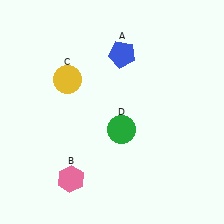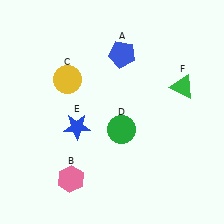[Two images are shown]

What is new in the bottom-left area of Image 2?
A blue star (E) was added in the bottom-left area of Image 2.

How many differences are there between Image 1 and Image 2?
There are 2 differences between the two images.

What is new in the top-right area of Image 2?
A green triangle (F) was added in the top-right area of Image 2.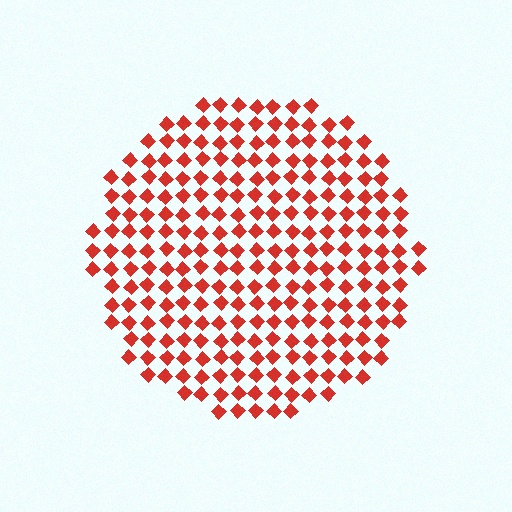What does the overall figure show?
The overall figure shows a circle.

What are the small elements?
The small elements are diamonds.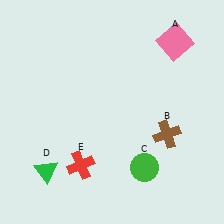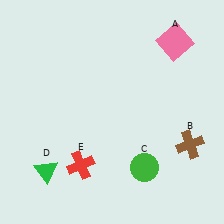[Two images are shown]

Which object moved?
The brown cross (B) moved right.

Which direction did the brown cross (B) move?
The brown cross (B) moved right.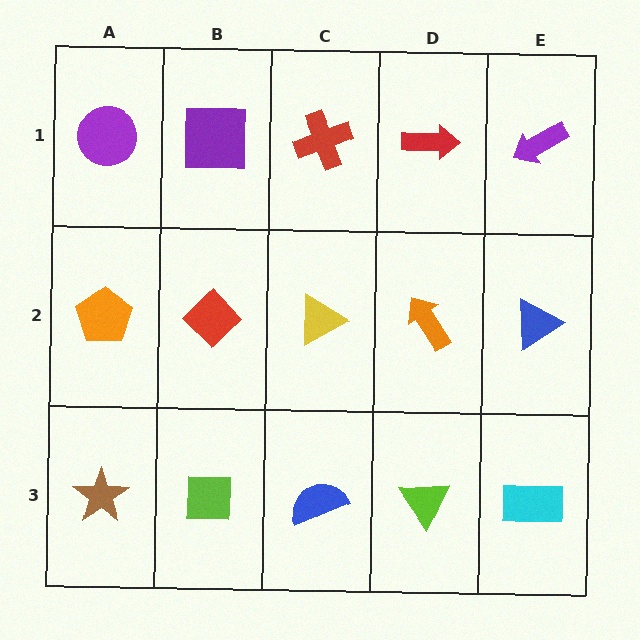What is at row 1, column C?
A red cross.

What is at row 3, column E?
A cyan rectangle.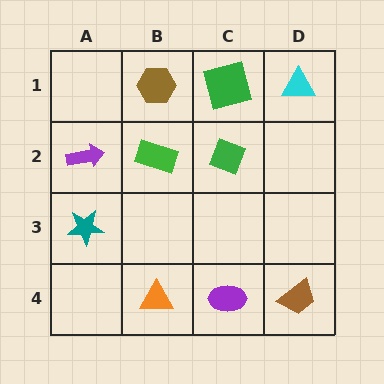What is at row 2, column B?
A green rectangle.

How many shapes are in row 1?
3 shapes.